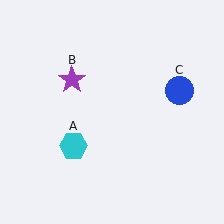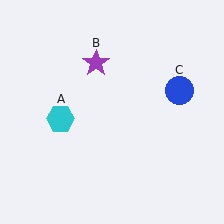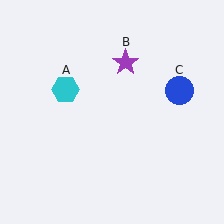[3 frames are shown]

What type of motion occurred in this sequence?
The cyan hexagon (object A), purple star (object B) rotated clockwise around the center of the scene.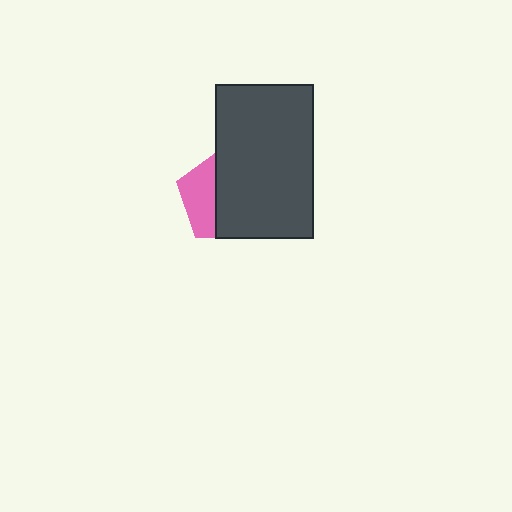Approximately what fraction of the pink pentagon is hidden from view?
Roughly 63% of the pink pentagon is hidden behind the dark gray rectangle.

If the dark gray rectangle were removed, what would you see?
You would see the complete pink pentagon.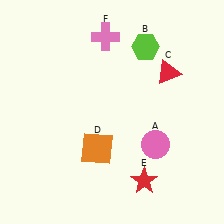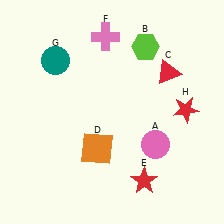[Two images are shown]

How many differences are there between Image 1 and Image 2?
There are 2 differences between the two images.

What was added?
A teal circle (G), a red star (H) were added in Image 2.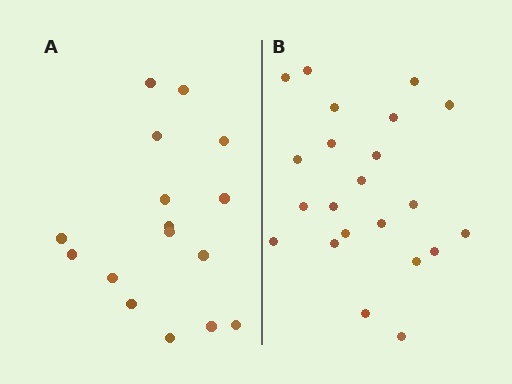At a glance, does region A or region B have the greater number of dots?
Region B (the right region) has more dots.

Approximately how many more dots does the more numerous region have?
Region B has about 6 more dots than region A.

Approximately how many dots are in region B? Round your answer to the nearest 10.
About 20 dots. (The exact count is 22, which rounds to 20.)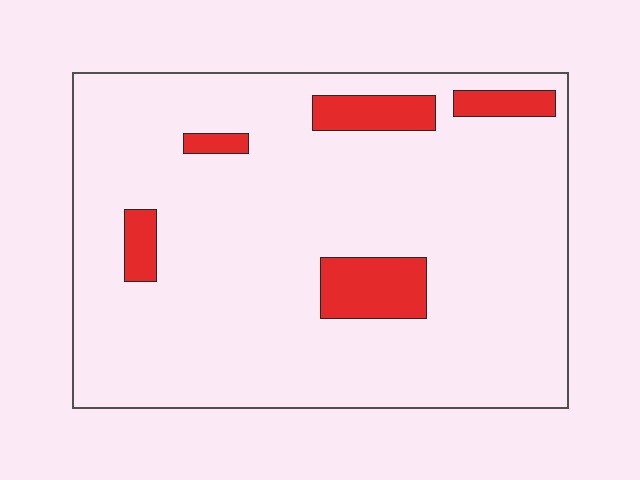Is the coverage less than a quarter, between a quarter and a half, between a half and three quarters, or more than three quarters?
Less than a quarter.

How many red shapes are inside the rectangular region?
5.